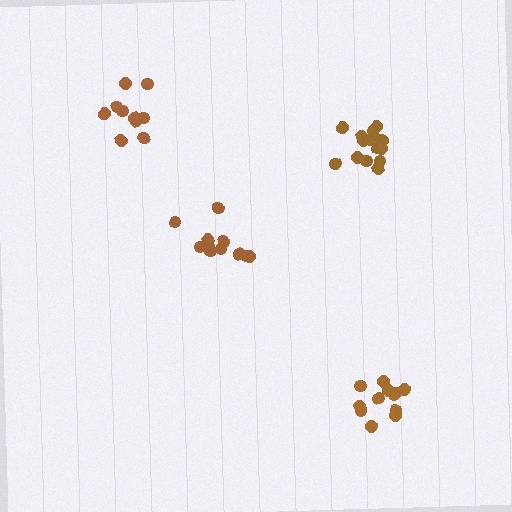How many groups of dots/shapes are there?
There are 4 groups.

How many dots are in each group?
Group 1: 10 dots, Group 2: 11 dots, Group 3: 15 dots, Group 4: 12 dots (48 total).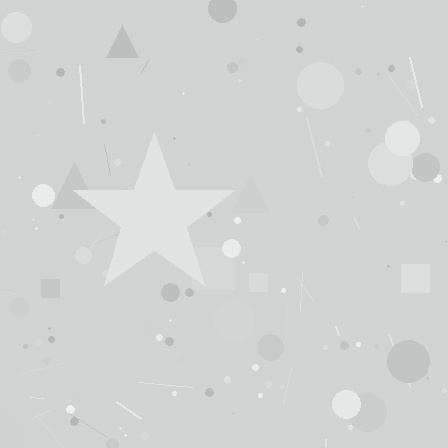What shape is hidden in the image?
A star is hidden in the image.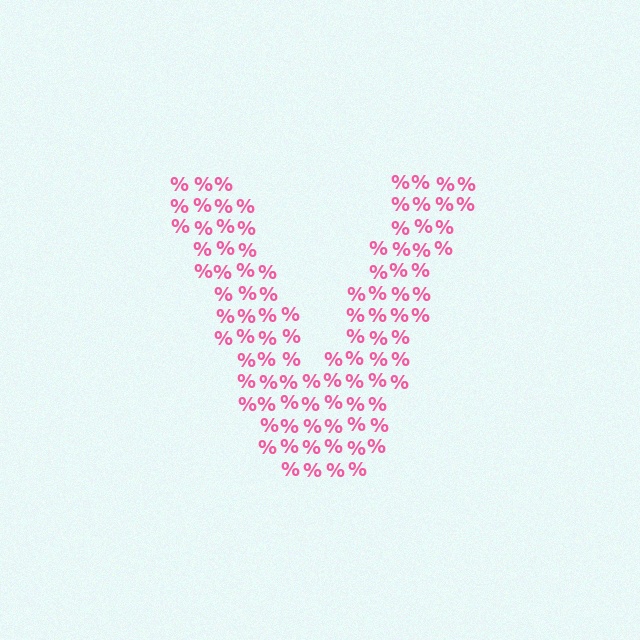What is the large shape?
The large shape is the letter V.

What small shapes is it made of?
It is made of small percent signs.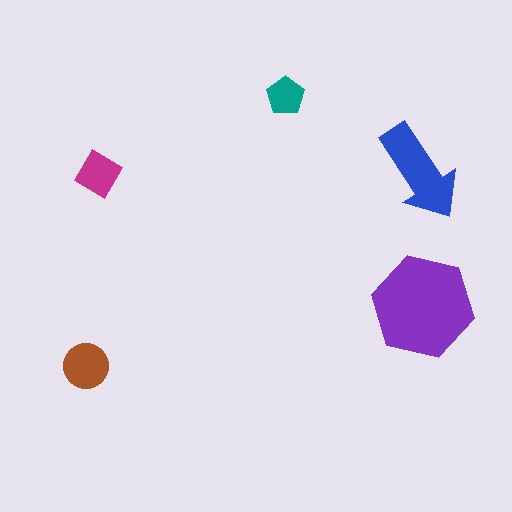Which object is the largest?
The purple hexagon.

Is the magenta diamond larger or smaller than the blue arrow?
Smaller.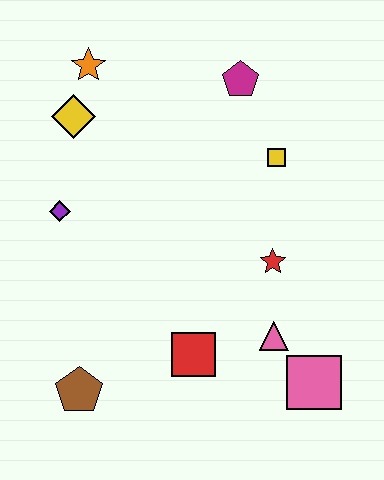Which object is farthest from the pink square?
The orange star is farthest from the pink square.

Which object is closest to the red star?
The pink triangle is closest to the red star.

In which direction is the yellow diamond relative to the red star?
The yellow diamond is to the left of the red star.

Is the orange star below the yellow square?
No